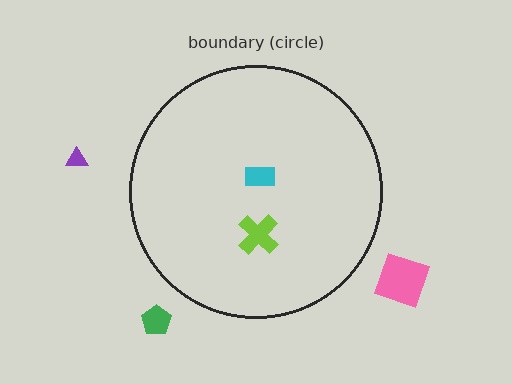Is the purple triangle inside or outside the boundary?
Outside.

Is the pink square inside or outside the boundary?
Outside.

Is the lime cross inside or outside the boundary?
Inside.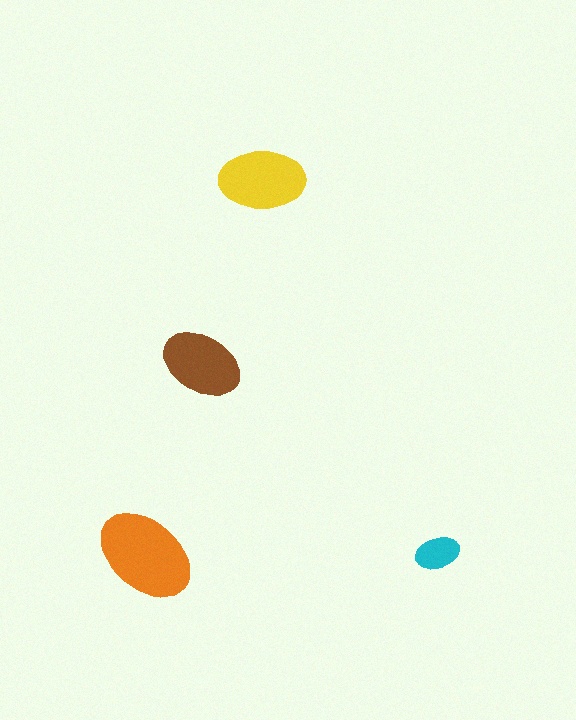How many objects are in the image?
There are 4 objects in the image.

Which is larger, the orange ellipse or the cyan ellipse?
The orange one.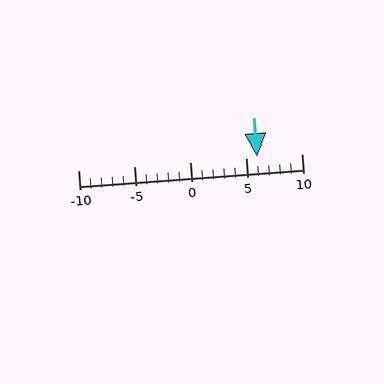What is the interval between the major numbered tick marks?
The major tick marks are spaced 5 units apart.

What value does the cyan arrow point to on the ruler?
The cyan arrow points to approximately 6.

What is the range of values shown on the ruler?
The ruler shows values from -10 to 10.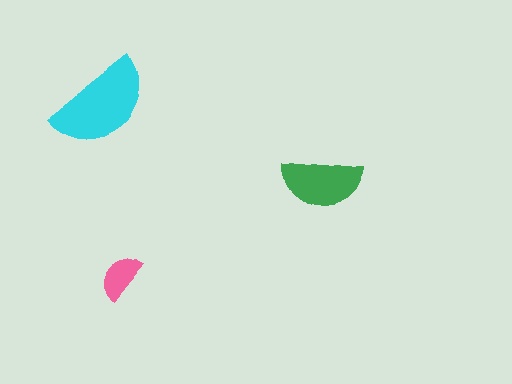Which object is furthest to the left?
The cyan semicircle is leftmost.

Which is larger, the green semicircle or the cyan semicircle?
The cyan one.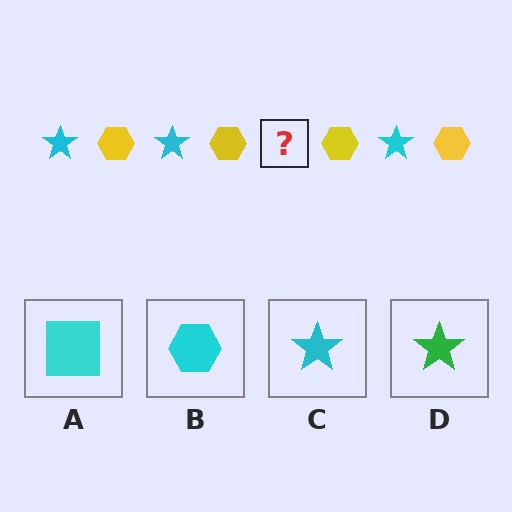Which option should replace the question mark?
Option C.